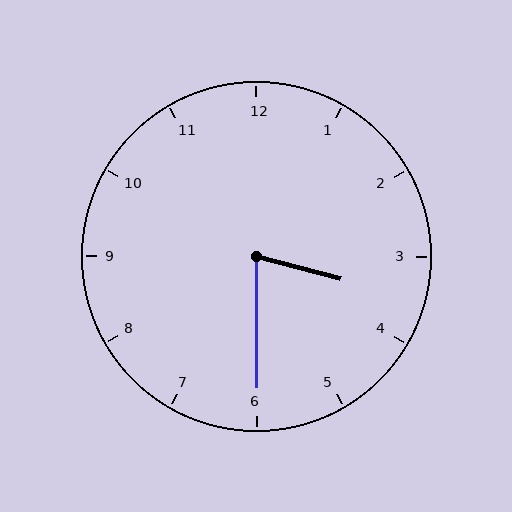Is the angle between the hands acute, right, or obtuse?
It is acute.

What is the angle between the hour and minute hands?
Approximately 75 degrees.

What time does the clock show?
3:30.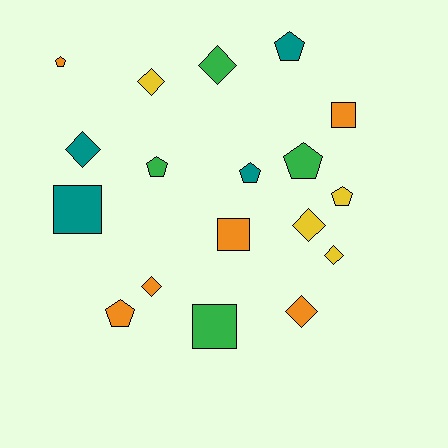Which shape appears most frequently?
Pentagon, with 7 objects.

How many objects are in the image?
There are 18 objects.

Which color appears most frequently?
Orange, with 6 objects.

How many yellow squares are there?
There are no yellow squares.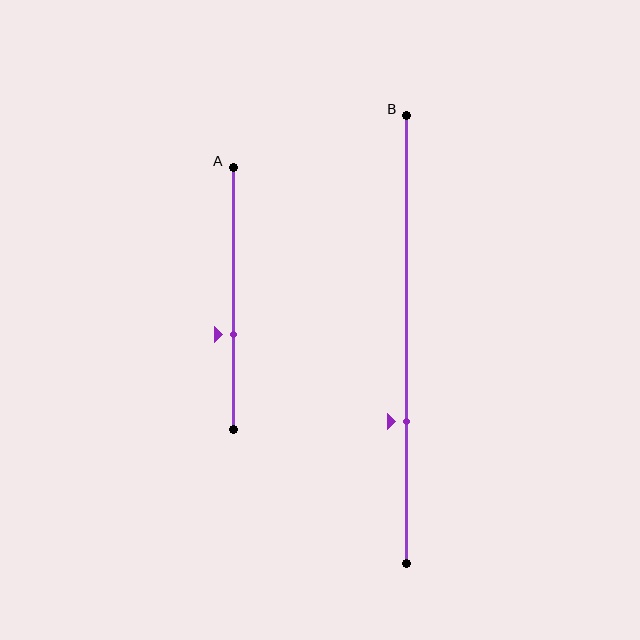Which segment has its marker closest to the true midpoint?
Segment A has its marker closest to the true midpoint.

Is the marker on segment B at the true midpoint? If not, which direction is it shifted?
No, the marker on segment B is shifted downward by about 18% of the segment length.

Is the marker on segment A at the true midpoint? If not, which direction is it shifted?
No, the marker on segment A is shifted downward by about 14% of the segment length.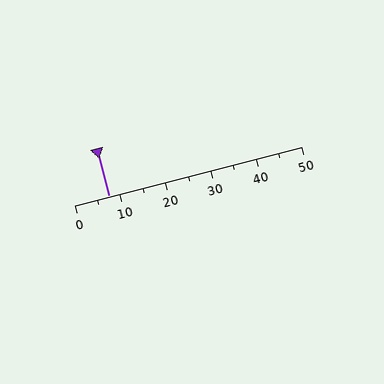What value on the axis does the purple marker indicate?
The marker indicates approximately 7.5.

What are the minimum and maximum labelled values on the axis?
The axis runs from 0 to 50.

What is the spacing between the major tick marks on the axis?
The major ticks are spaced 10 apart.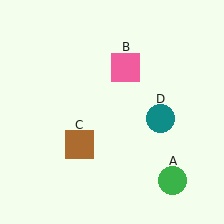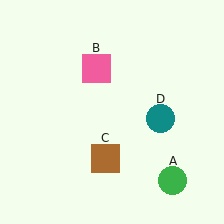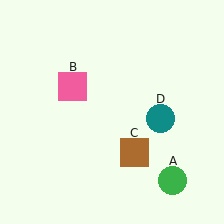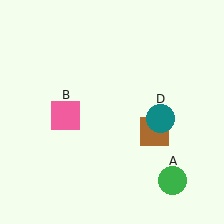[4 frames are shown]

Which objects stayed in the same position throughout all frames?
Green circle (object A) and teal circle (object D) remained stationary.